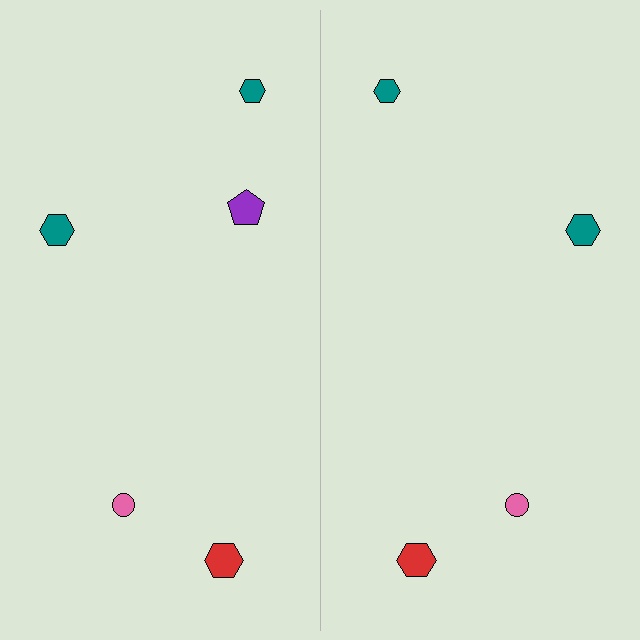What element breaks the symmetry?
A purple pentagon is missing from the right side.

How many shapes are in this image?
There are 9 shapes in this image.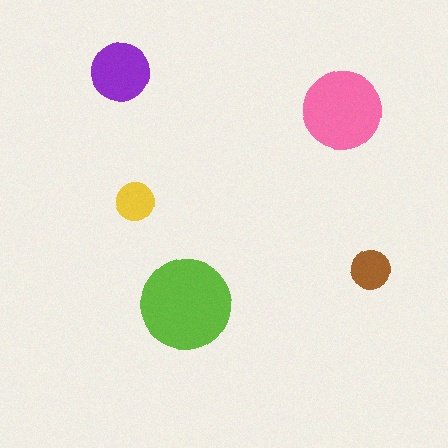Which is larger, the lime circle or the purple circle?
The lime one.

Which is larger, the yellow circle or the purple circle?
The purple one.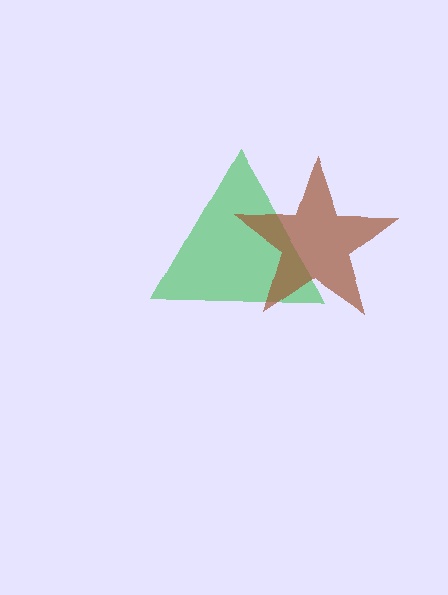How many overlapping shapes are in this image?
There are 2 overlapping shapes in the image.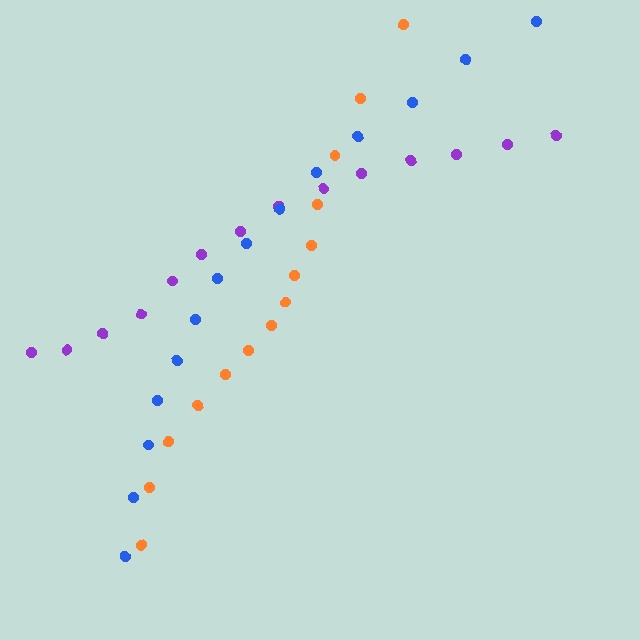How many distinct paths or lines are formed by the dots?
There are 3 distinct paths.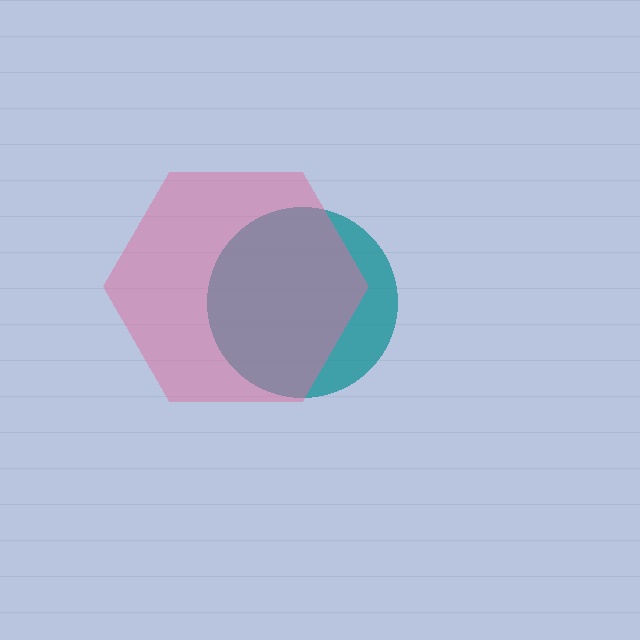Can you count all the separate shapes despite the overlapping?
Yes, there are 2 separate shapes.